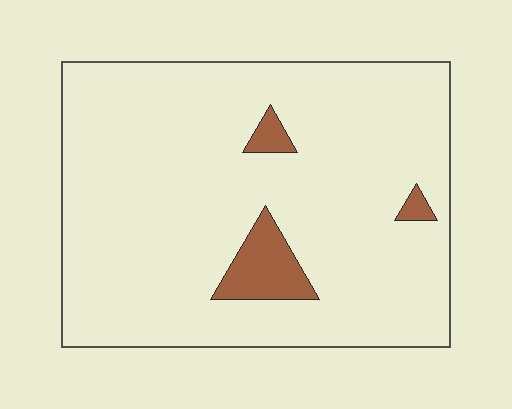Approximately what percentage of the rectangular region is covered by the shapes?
Approximately 5%.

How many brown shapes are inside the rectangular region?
3.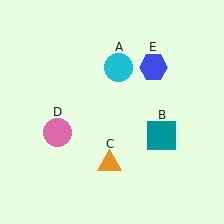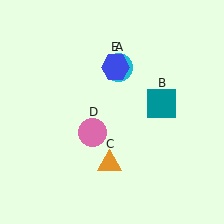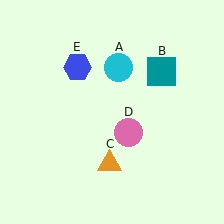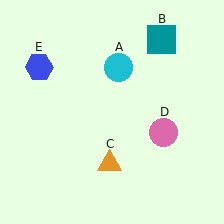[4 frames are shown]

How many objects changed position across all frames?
3 objects changed position: teal square (object B), pink circle (object D), blue hexagon (object E).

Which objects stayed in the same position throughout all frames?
Cyan circle (object A) and orange triangle (object C) remained stationary.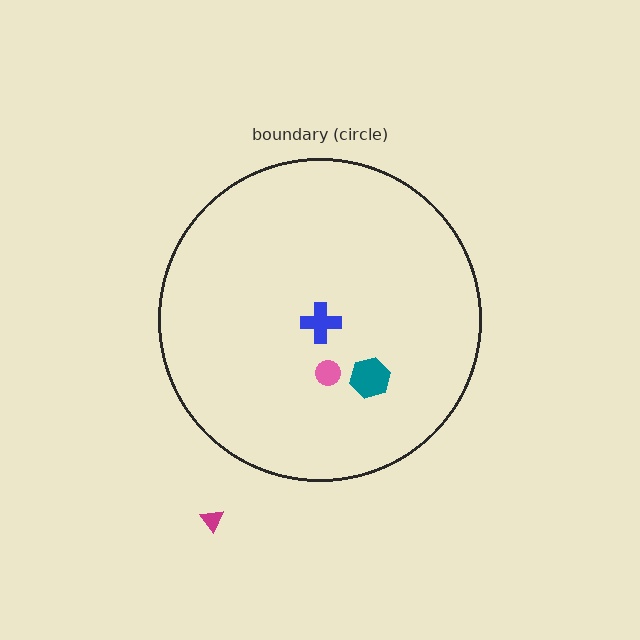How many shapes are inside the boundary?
3 inside, 1 outside.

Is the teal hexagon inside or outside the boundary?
Inside.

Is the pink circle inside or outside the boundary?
Inside.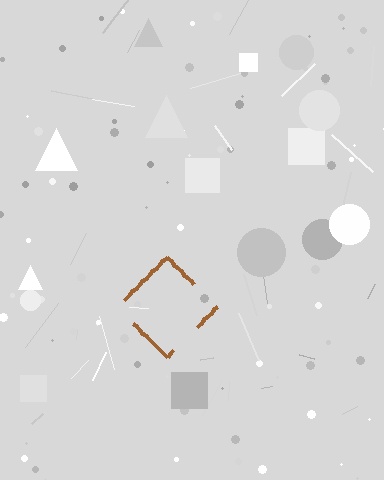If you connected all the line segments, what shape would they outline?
They would outline a diamond.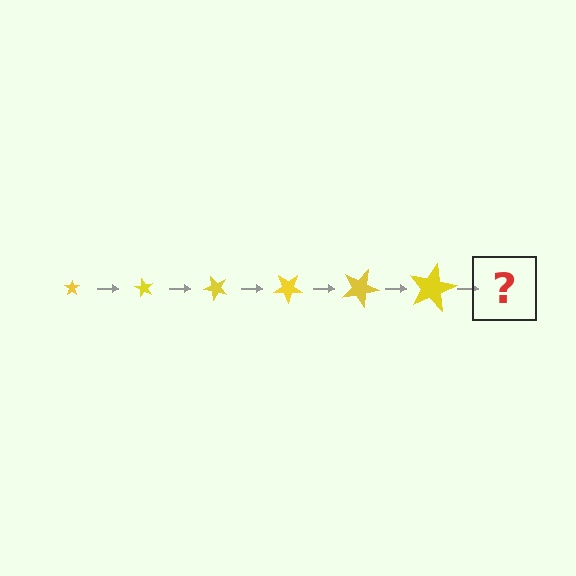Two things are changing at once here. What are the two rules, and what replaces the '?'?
The two rules are that the star grows larger each step and it rotates 60 degrees each step. The '?' should be a star, larger than the previous one and rotated 360 degrees from the start.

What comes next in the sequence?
The next element should be a star, larger than the previous one and rotated 360 degrees from the start.